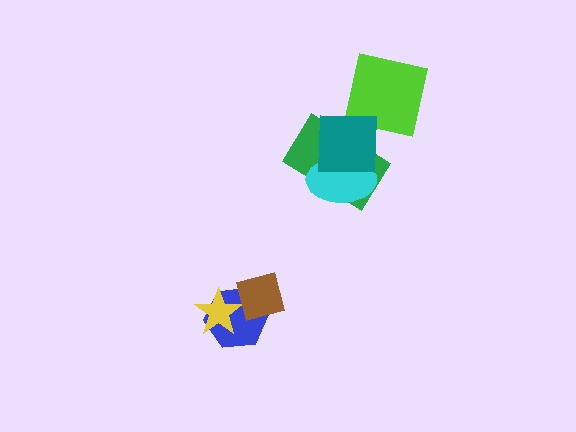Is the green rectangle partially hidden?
Yes, it is partially covered by another shape.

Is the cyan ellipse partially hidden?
Yes, it is partially covered by another shape.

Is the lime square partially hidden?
No, no other shape covers it.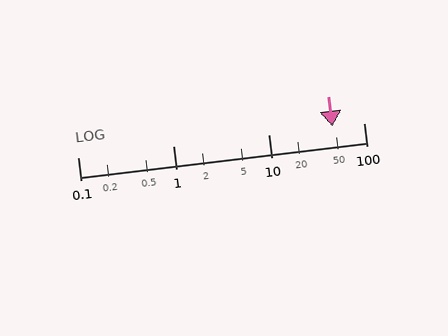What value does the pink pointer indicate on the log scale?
The pointer indicates approximately 47.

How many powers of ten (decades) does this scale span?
The scale spans 3 decades, from 0.1 to 100.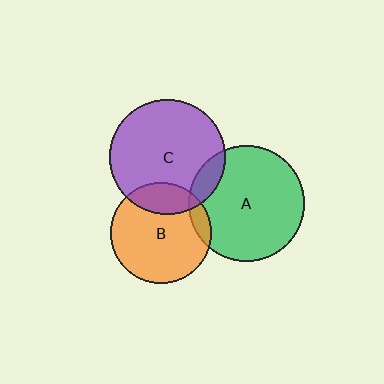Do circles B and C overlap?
Yes.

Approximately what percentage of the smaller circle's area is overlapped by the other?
Approximately 20%.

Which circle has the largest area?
Circle A (green).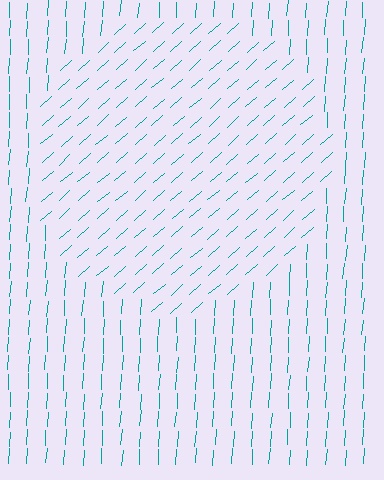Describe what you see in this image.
The image is filled with small teal line segments. A circle region in the image has lines oriented differently from the surrounding lines, creating a visible texture boundary.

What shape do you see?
I see a circle.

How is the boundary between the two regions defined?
The boundary is defined purely by a change in line orientation (approximately 45 degrees difference). All lines are the same color and thickness.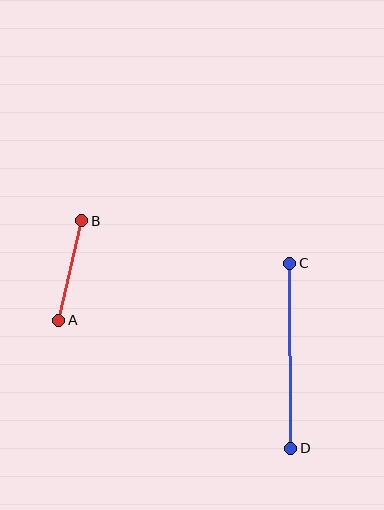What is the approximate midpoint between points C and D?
The midpoint is at approximately (290, 356) pixels.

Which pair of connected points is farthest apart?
Points C and D are farthest apart.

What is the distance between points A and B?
The distance is approximately 102 pixels.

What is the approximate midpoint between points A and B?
The midpoint is at approximately (70, 270) pixels.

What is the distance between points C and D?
The distance is approximately 185 pixels.